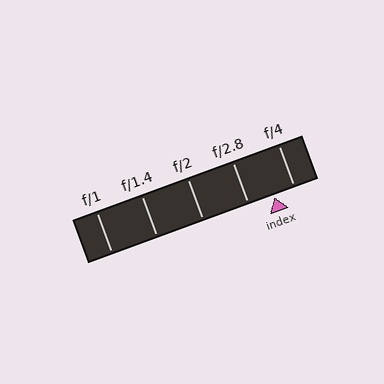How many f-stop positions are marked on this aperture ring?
There are 5 f-stop positions marked.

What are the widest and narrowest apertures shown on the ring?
The widest aperture shown is f/1 and the narrowest is f/4.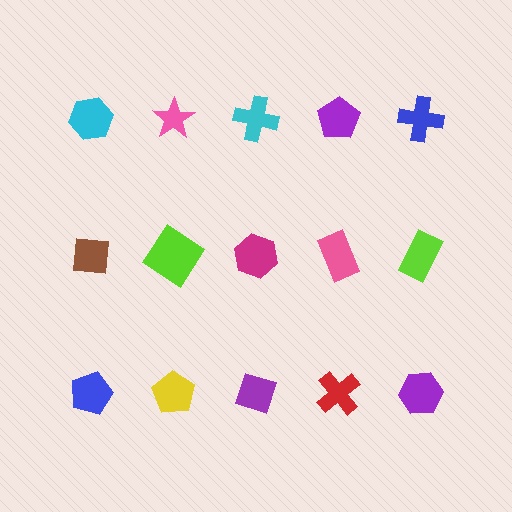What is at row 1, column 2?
A pink star.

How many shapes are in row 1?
5 shapes.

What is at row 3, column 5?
A purple hexagon.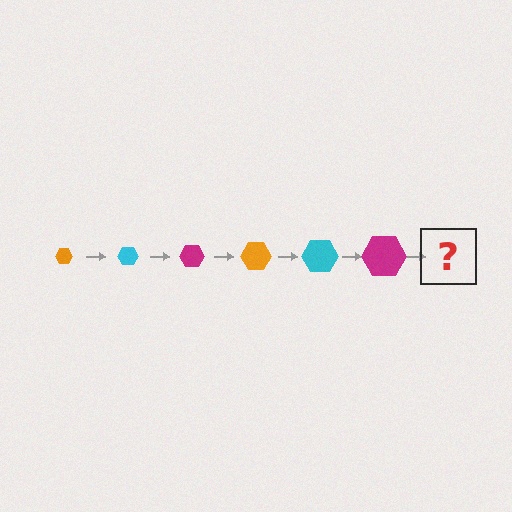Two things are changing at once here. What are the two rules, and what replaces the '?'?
The two rules are that the hexagon grows larger each step and the color cycles through orange, cyan, and magenta. The '?' should be an orange hexagon, larger than the previous one.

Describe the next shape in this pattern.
It should be an orange hexagon, larger than the previous one.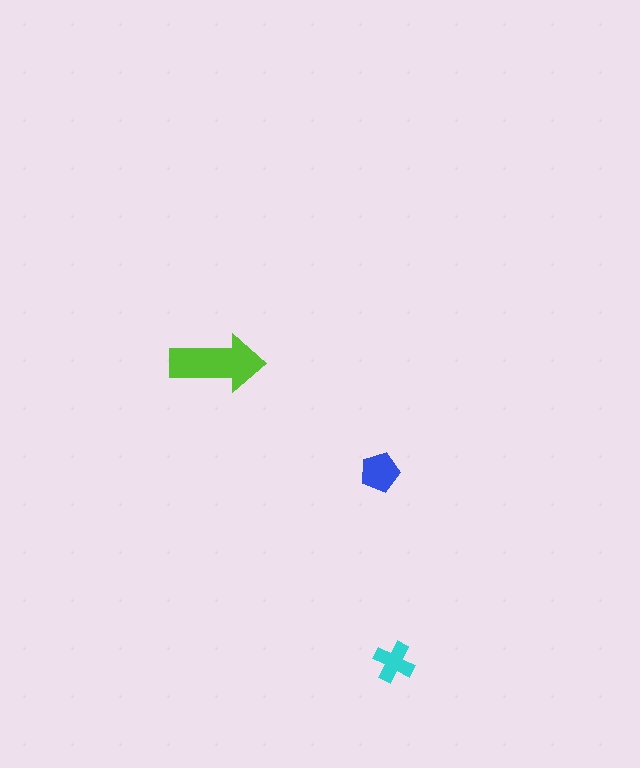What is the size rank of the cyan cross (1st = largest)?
3rd.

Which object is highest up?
The lime arrow is topmost.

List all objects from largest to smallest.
The lime arrow, the blue pentagon, the cyan cross.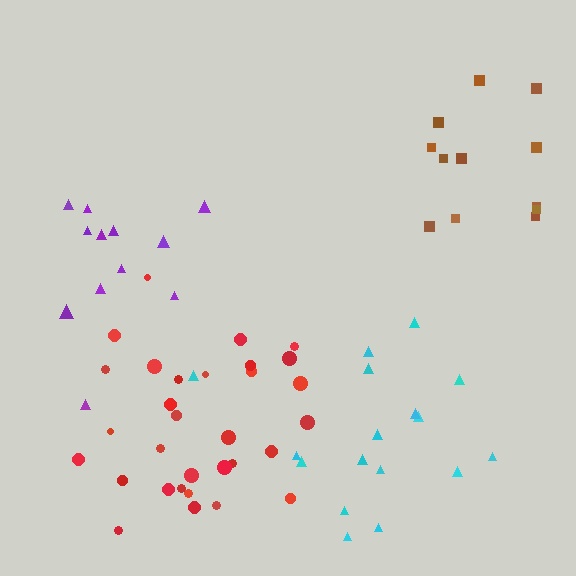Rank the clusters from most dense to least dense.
red, cyan, brown, purple.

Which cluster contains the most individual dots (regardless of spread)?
Red (32).